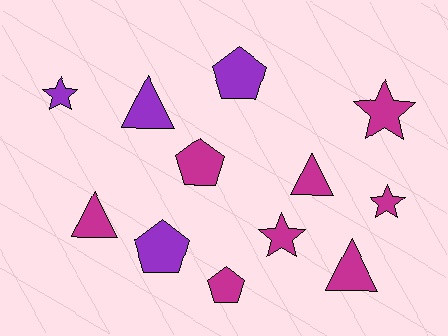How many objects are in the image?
There are 12 objects.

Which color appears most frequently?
Magenta, with 8 objects.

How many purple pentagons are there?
There are 2 purple pentagons.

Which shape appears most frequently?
Star, with 4 objects.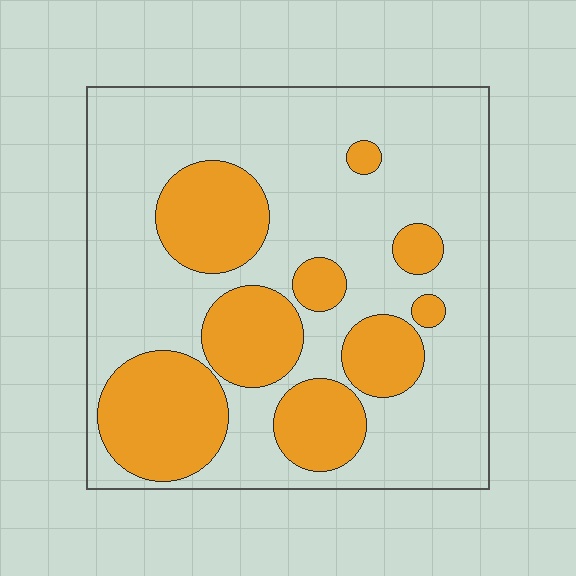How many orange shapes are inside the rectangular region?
9.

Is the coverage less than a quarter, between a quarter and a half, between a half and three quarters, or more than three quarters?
Between a quarter and a half.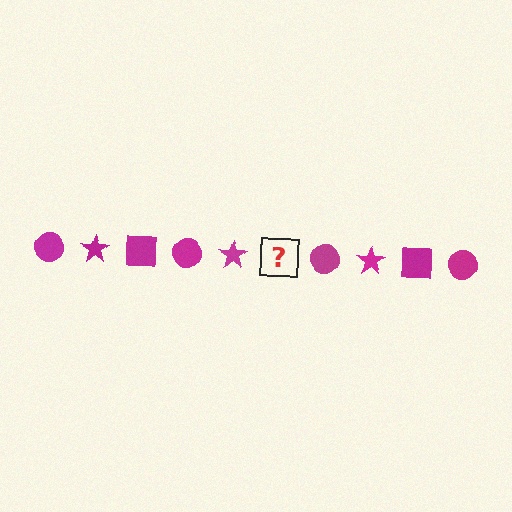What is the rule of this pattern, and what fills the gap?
The rule is that the pattern cycles through circle, star, square shapes in magenta. The gap should be filled with a magenta square.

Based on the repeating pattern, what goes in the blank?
The blank should be a magenta square.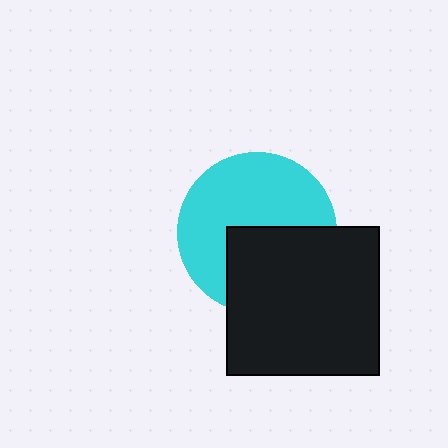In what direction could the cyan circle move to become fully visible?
The cyan circle could move up. That would shift it out from behind the black rectangle entirely.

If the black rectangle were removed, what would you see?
You would see the complete cyan circle.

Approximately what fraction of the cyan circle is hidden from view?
Roughly 41% of the cyan circle is hidden behind the black rectangle.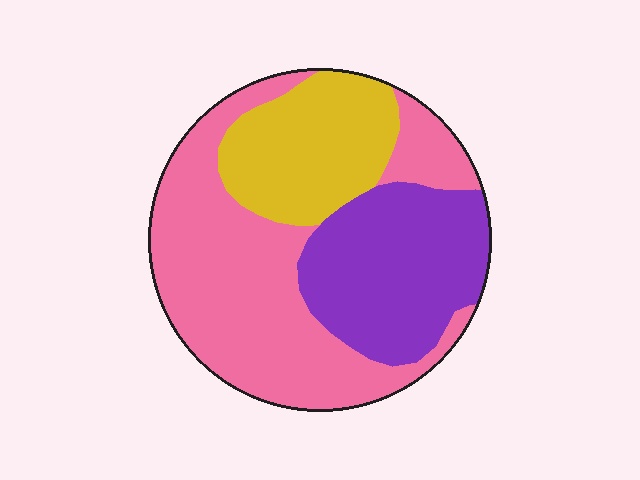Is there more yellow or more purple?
Purple.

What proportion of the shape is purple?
Purple covers around 30% of the shape.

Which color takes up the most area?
Pink, at roughly 50%.